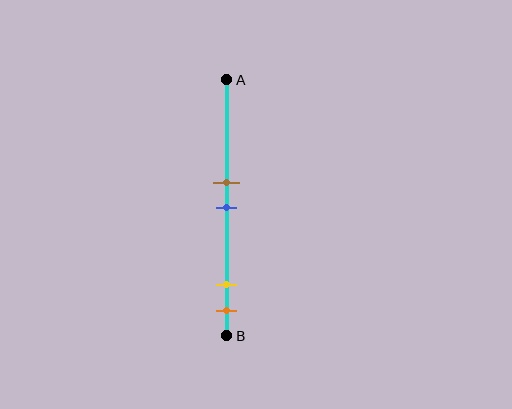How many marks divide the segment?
There are 4 marks dividing the segment.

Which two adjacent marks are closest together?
The brown and blue marks are the closest adjacent pair.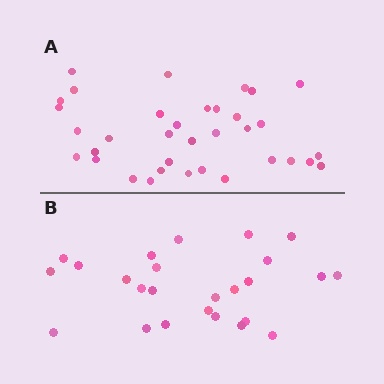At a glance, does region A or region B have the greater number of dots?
Region A (the top region) has more dots.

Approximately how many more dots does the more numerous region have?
Region A has roughly 10 or so more dots than region B.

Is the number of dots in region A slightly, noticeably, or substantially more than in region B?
Region A has noticeably more, but not dramatically so. The ratio is roughly 1.4 to 1.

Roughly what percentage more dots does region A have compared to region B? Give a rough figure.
About 40% more.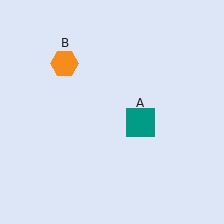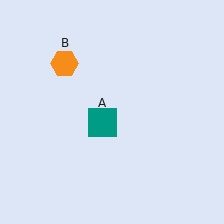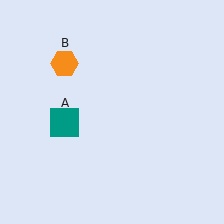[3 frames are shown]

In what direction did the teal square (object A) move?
The teal square (object A) moved left.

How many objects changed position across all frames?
1 object changed position: teal square (object A).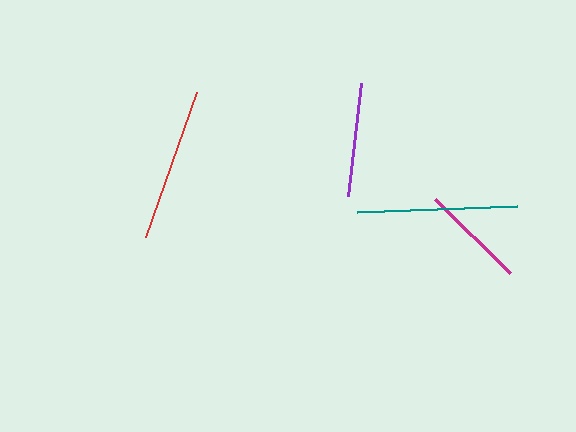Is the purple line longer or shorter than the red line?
The red line is longer than the purple line.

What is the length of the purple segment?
The purple segment is approximately 113 pixels long.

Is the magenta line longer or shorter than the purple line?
The purple line is longer than the magenta line.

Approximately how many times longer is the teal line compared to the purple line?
The teal line is approximately 1.4 times the length of the purple line.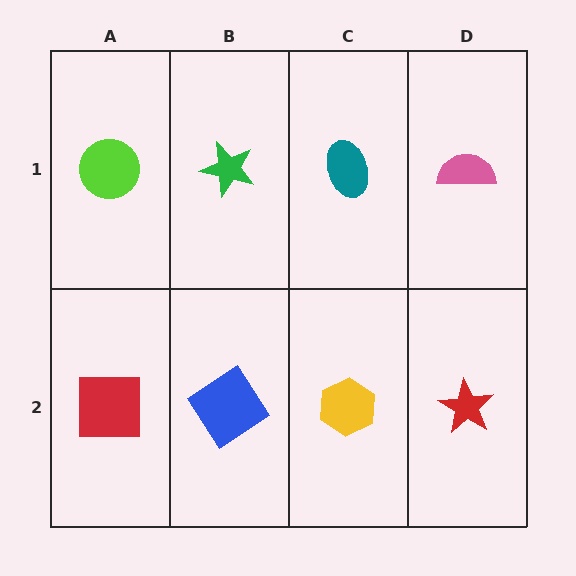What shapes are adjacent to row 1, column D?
A red star (row 2, column D), a teal ellipse (row 1, column C).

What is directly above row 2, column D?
A pink semicircle.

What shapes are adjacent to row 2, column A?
A lime circle (row 1, column A), a blue diamond (row 2, column B).